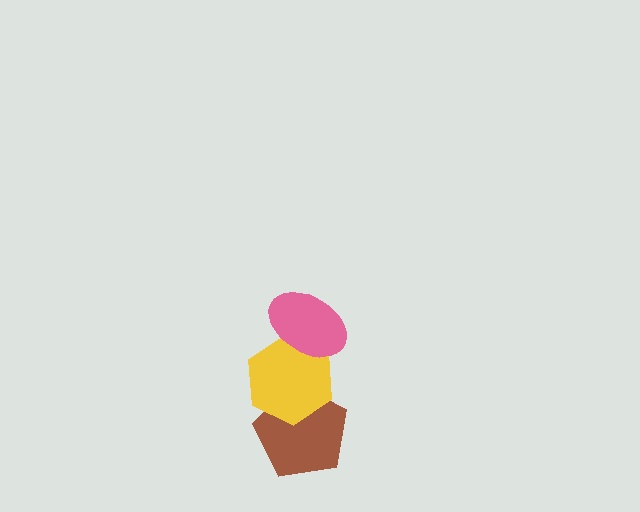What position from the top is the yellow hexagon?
The yellow hexagon is 2nd from the top.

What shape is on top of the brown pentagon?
The yellow hexagon is on top of the brown pentagon.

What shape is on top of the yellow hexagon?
The pink ellipse is on top of the yellow hexagon.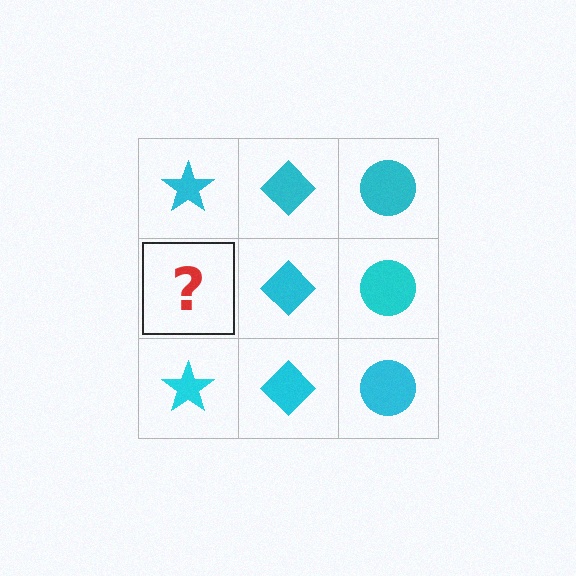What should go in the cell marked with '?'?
The missing cell should contain a cyan star.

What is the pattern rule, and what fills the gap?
The rule is that each column has a consistent shape. The gap should be filled with a cyan star.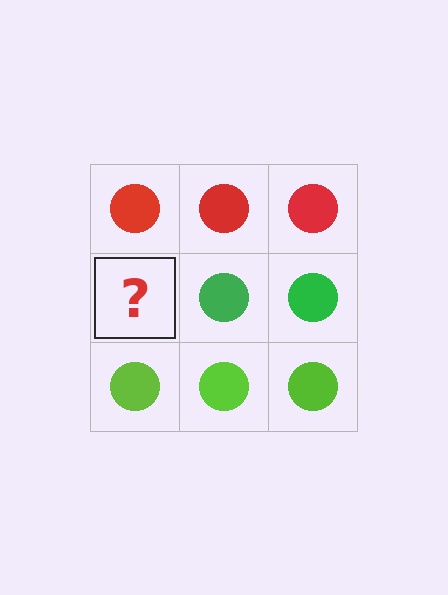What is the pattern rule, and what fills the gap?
The rule is that each row has a consistent color. The gap should be filled with a green circle.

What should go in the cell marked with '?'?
The missing cell should contain a green circle.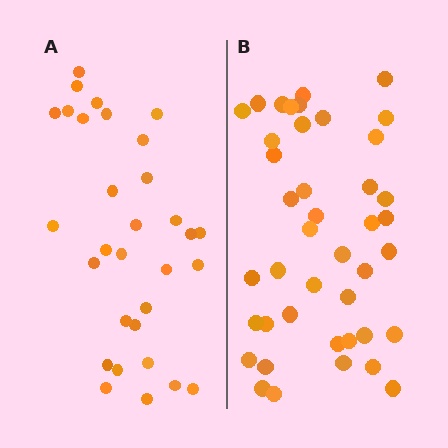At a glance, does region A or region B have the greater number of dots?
Region B (the right region) has more dots.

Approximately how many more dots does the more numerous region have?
Region B has roughly 12 or so more dots than region A.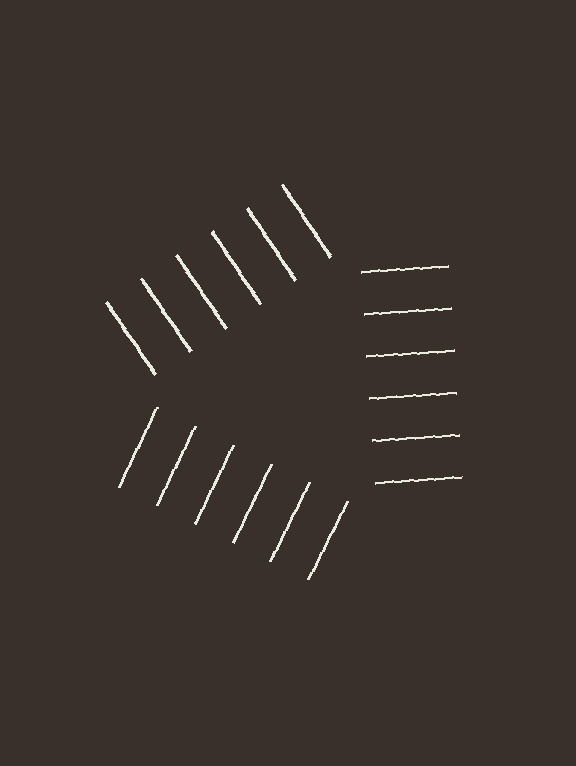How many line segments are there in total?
18 — 6 along each of the 3 edges.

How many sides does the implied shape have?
3 sides — the line-ends trace a triangle.